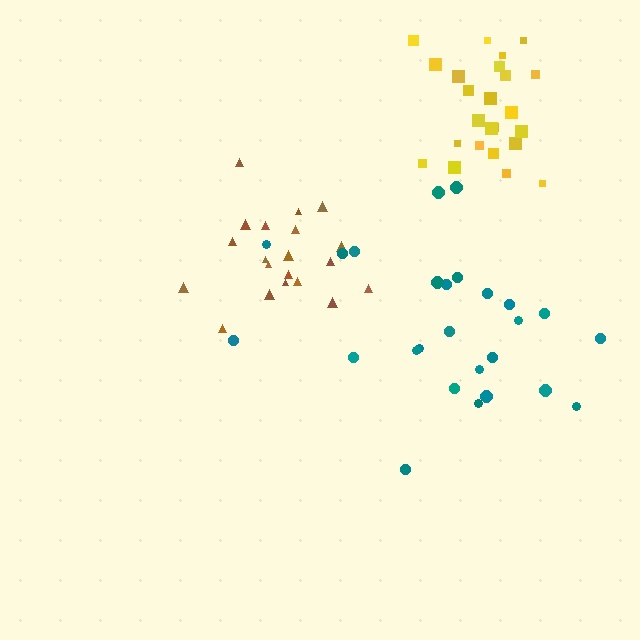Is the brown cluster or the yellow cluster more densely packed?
Yellow.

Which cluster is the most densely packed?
Yellow.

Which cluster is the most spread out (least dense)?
Teal.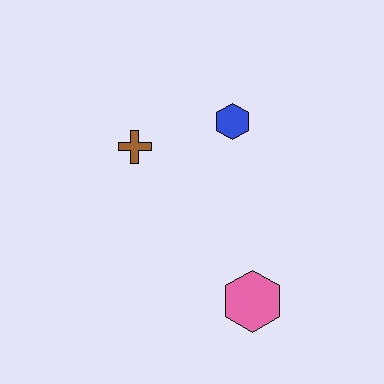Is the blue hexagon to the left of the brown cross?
No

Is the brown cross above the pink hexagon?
Yes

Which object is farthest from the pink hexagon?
The brown cross is farthest from the pink hexagon.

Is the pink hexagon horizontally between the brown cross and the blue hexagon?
No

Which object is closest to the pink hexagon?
The blue hexagon is closest to the pink hexagon.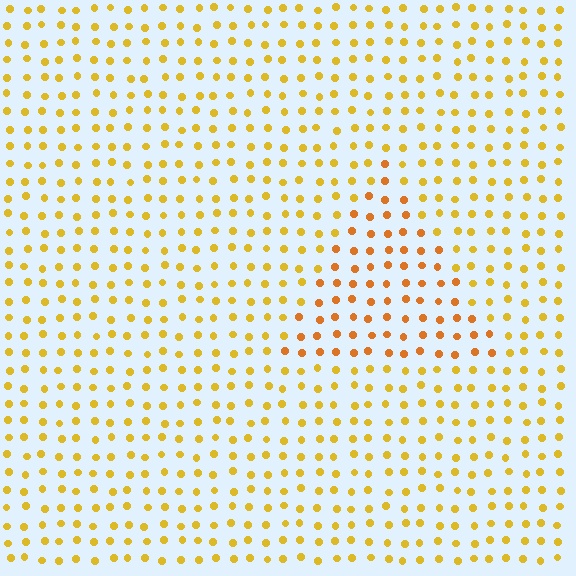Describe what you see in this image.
The image is filled with small yellow elements in a uniform arrangement. A triangle-shaped region is visible where the elements are tinted to a slightly different hue, forming a subtle color boundary.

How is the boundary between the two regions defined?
The boundary is defined purely by a slight shift in hue (about 23 degrees). Spacing, size, and orientation are identical on both sides.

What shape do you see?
I see a triangle.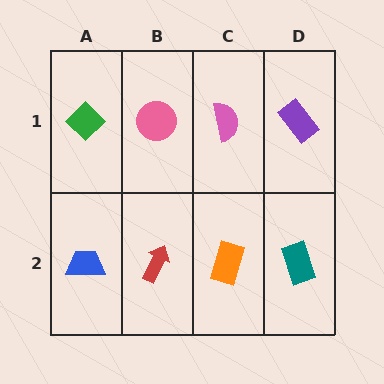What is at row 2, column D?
A teal rectangle.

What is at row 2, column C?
An orange rectangle.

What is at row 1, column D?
A purple rectangle.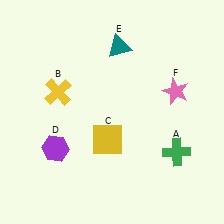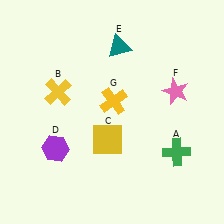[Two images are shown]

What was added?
A yellow cross (G) was added in Image 2.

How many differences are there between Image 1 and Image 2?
There is 1 difference between the two images.